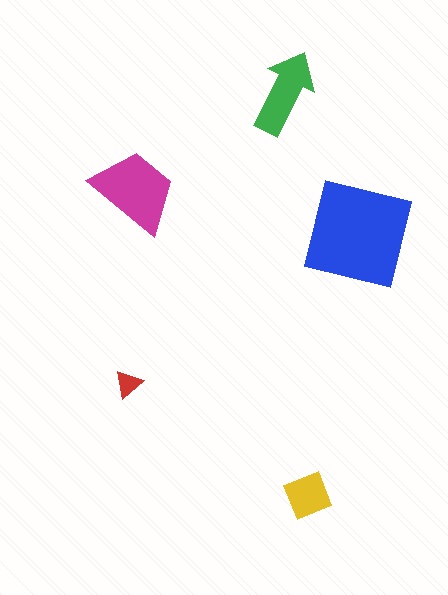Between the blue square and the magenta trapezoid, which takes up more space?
The blue square.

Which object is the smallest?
The red triangle.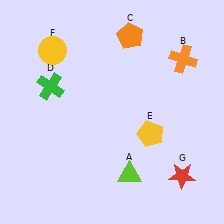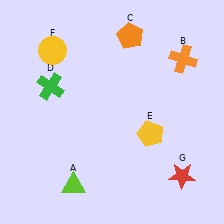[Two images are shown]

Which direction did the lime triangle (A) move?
The lime triangle (A) moved left.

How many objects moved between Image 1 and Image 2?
1 object moved between the two images.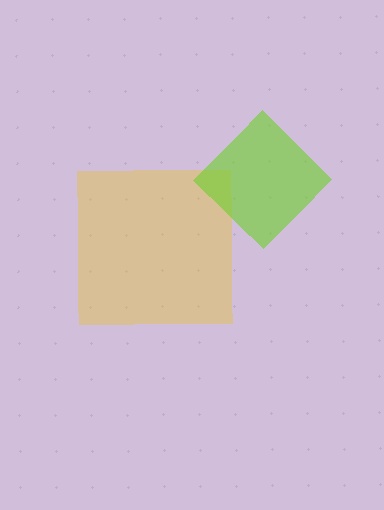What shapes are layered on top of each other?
The layered shapes are: a yellow square, a lime diamond.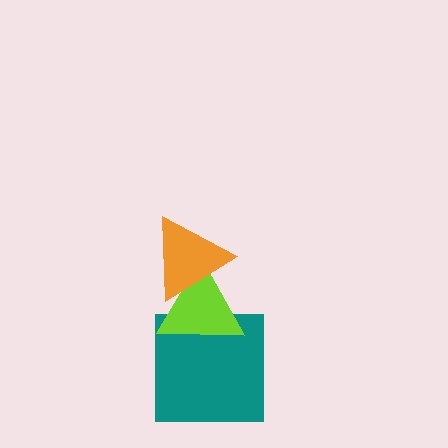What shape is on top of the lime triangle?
The orange triangle is on top of the lime triangle.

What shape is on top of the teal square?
The lime triangle is on top of the teal square.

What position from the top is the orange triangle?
The orange triangle is 1st from the top.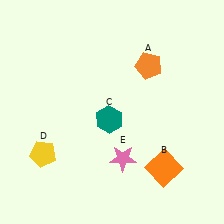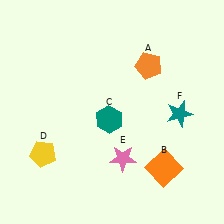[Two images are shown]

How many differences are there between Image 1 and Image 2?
There is 1 difference between the two images.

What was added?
A teal star (F) was added in Image 2.